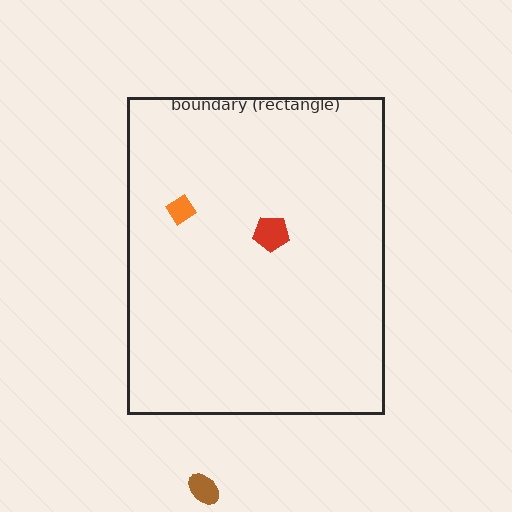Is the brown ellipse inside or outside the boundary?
Outside.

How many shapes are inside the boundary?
2 inside, 1 outside.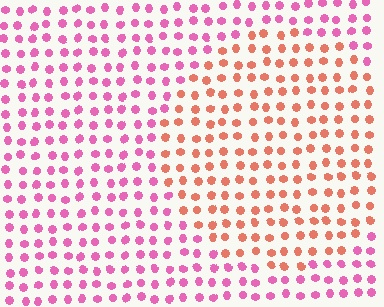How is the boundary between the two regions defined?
The boundary is defined purely by a slight shift in hue (about 46 degrees). Spacing, size, and orientation are identical on both sides.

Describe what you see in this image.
The image is filled with small pink elements in a uniform arrangement. A circle-shaped region is visible where the elements are tinted to a slightly different hue, forming a subtle color boundary.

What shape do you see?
I see a circle.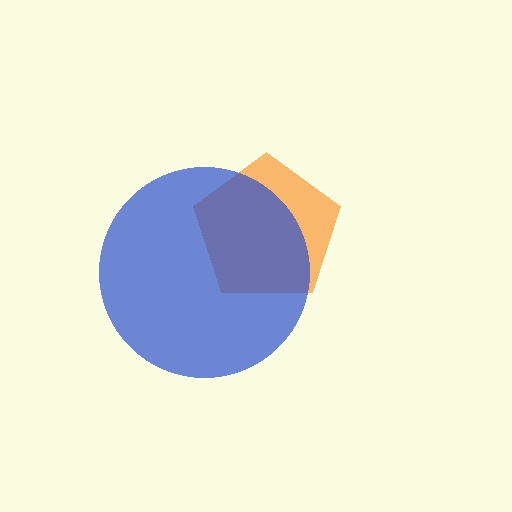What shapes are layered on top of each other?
The layered shapes are: an orange pentagon, a blue circle.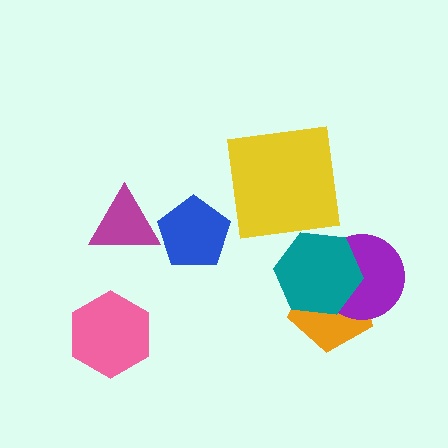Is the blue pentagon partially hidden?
Yes, it is partially covered by another shape.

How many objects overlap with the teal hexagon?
2 objects overlap with the teal hexagon.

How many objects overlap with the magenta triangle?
1 object overlaps with the magenta triangle.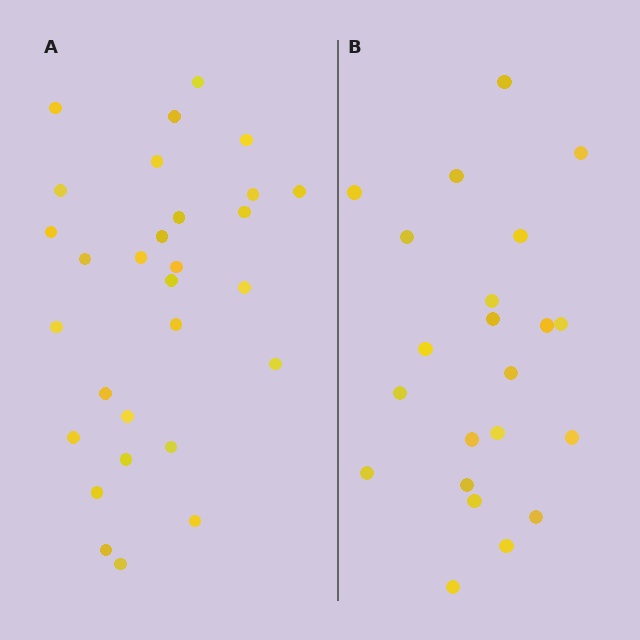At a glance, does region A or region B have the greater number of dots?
Region A (the left region) has more dots.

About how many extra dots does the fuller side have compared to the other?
Region A has roughly 8 or so more dots than region B.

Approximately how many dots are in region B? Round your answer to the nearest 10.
About 20 dots. (The exact count is 22, which rounds to 20.)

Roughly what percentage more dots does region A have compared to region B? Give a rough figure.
About 30% more.